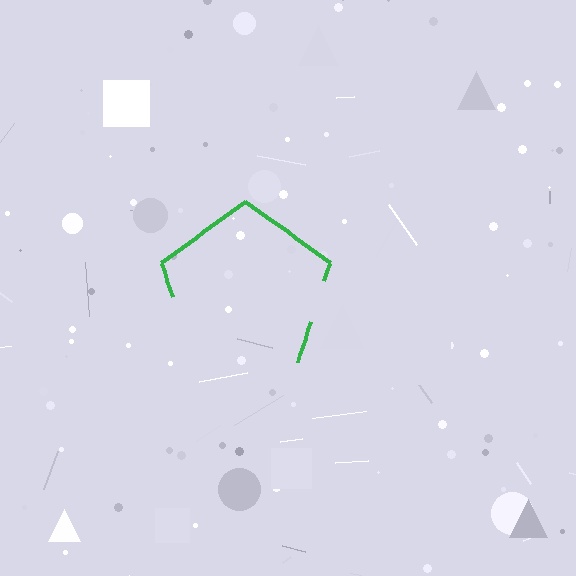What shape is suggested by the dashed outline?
The dashed outline suggests a pentagon.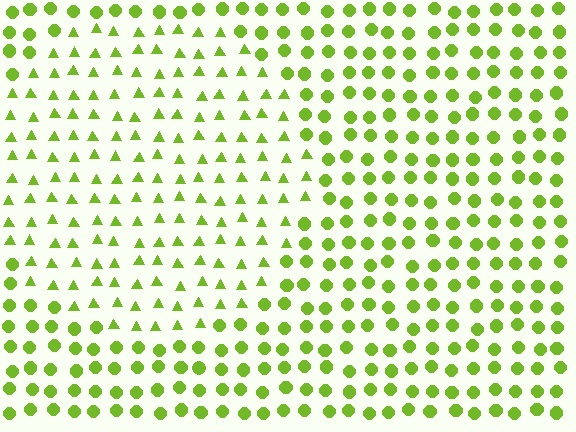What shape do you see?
I see a circle.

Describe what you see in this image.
The image is filled with small lime elements arranged in a uniform grid. A circle-shaped region contains triangles, while the surrounding area contains circles. The boundary is defined purely by the change in element shape.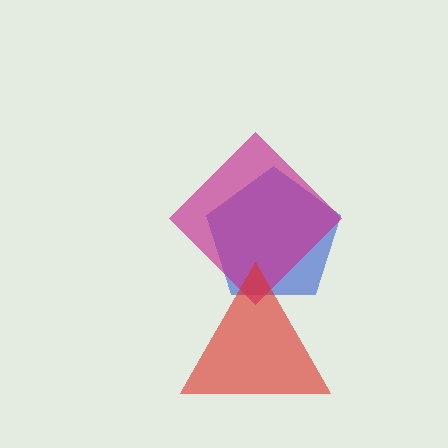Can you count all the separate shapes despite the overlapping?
Yes, there are 3 separate shapes.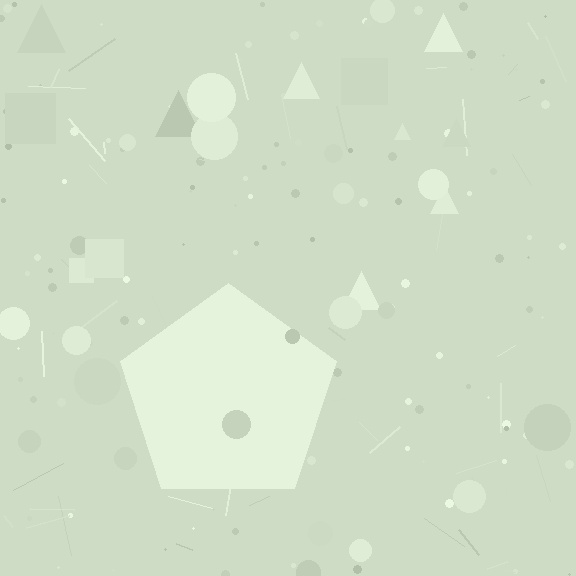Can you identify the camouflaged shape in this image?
The camouflaged shape is a pentagon.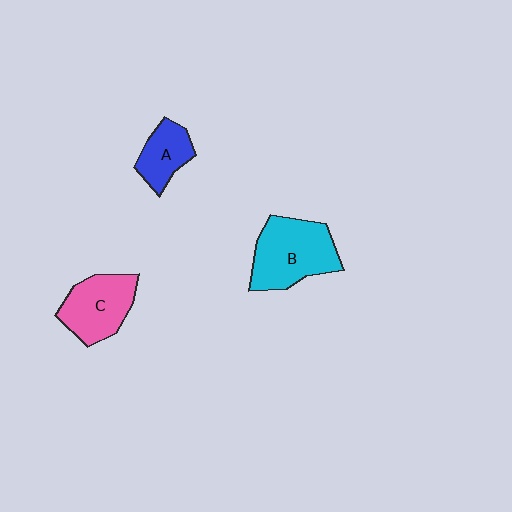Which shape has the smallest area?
Shape A (blue).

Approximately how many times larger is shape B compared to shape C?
Approximately 1.3 times.